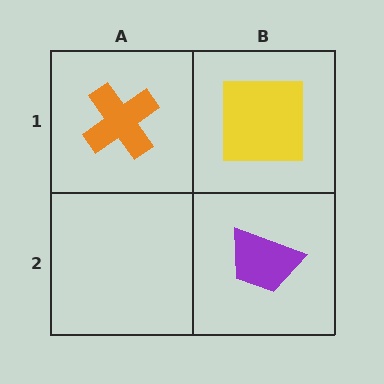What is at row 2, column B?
A purple trapezoid.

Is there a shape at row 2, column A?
No, that cell is empty.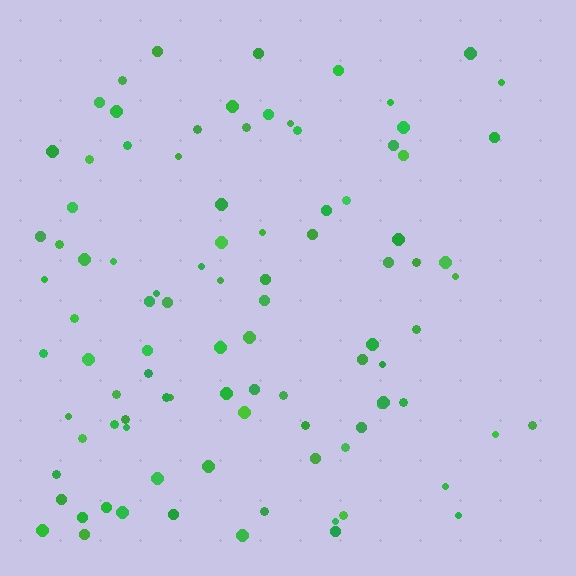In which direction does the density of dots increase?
From right to left, with the left side densest.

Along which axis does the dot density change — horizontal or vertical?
Horizontal.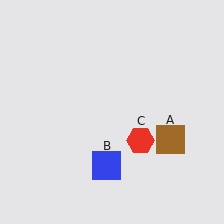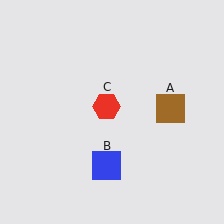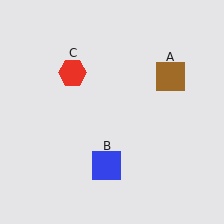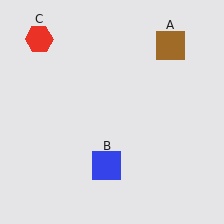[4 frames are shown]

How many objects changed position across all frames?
2 objects changed position: brown square (object A), red hexagon (object C).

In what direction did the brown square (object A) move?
The brown square (object A) moved up.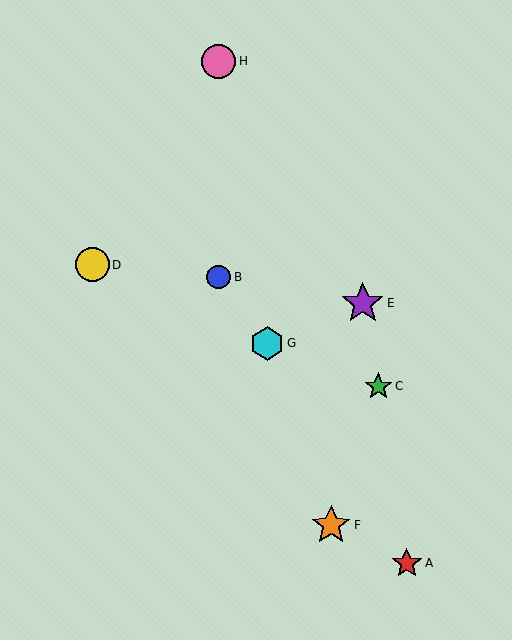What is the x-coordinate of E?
Object E is at x≈363.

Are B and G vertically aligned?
No, B is at x≈219 and G is at x≈267.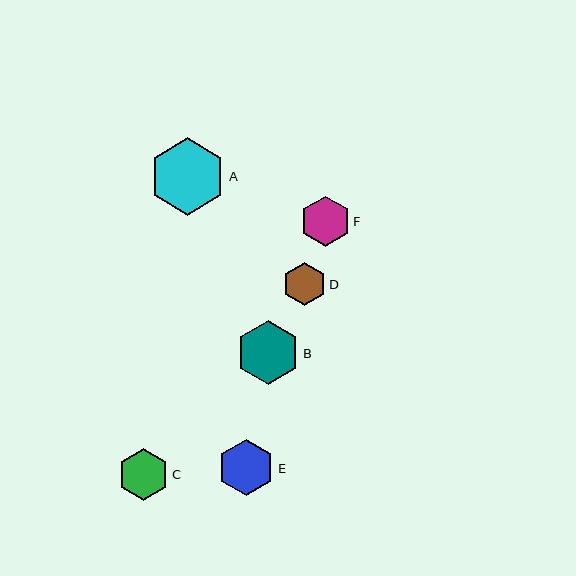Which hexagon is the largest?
Hexagon A is the largest with a size of approximately 77 pixels.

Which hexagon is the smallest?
Hexagon D is the smallest with a size of approximately 43 pixels.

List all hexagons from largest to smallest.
From largest to smallest: A, B, E, C, F, D.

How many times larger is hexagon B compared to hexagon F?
Hexagon B is approximately 1.3 times the size of hexagon F.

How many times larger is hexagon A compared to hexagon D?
Hexagon A is approximately 1.8 times the size of hexagon D.